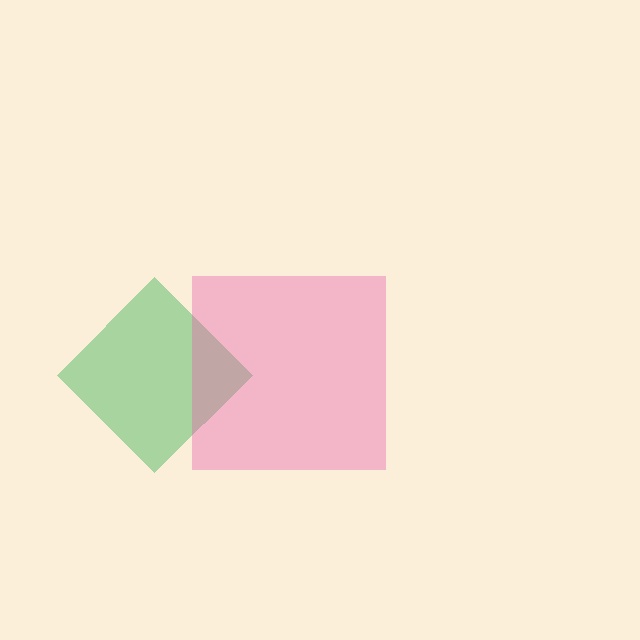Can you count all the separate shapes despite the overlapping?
Yes, there are 2 separate shapes.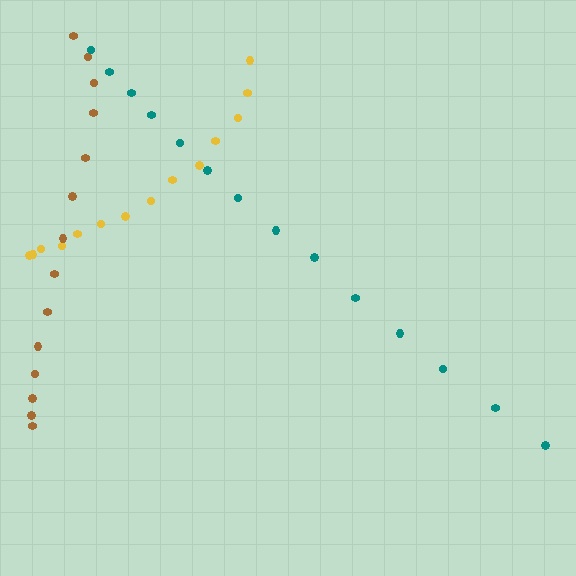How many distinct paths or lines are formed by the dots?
There are 3 distinct paths.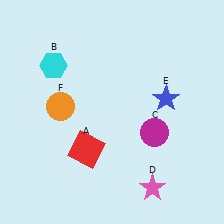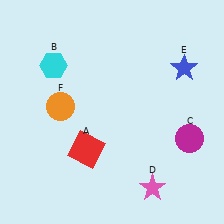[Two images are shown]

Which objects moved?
The objects that moved are: the magenta circle (C), the blue star (E).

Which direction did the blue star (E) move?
The blue star (E) moved up.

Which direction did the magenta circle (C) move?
The magenta circle (C) moved right.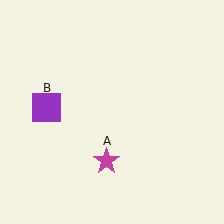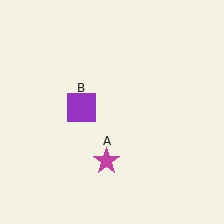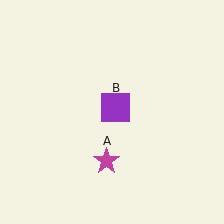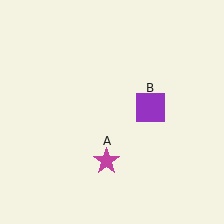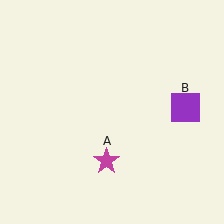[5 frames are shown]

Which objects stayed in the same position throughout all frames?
Magenta star (object A) remained stationary.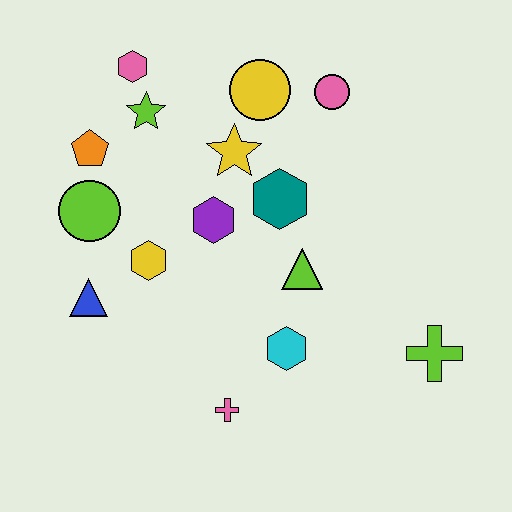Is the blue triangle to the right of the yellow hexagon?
No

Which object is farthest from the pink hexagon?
The lime cross is farthest from the pink hexagon.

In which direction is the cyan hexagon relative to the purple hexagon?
The cyan hexagon is below the purple hexagon.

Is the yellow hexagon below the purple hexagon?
Yes